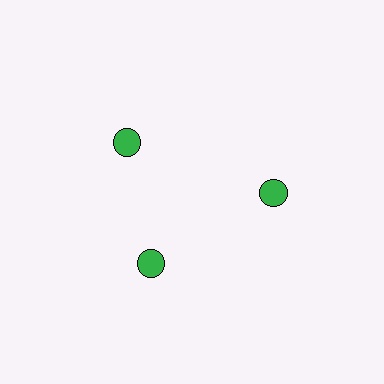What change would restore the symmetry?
The symmetry would be restored by rotating it back into even spacing with its neighbors so that all 3 circles sit at equal angles and equal distance from the center.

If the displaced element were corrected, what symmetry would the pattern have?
It would have 3-fold rotational symmetry — the pattern would map onto itself every 120 degrees.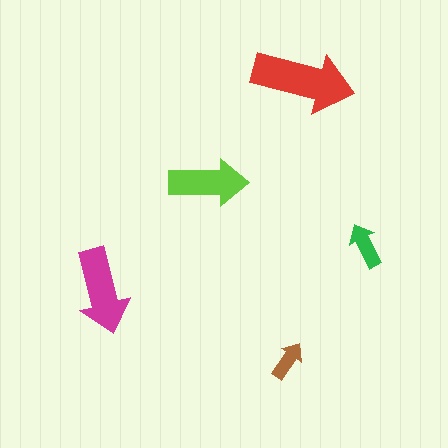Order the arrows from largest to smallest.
the red one, the magenta one, the lime one, the green one, the brown one.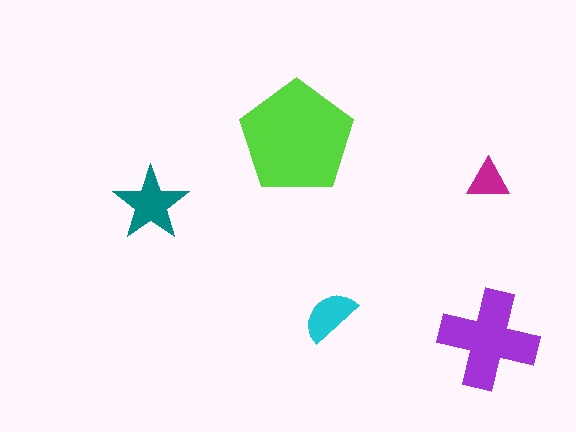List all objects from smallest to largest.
The magenta triangle, the cyan semicircle, the teal star, the purple cross, the lime pentagon.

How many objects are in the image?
There are 5 objects in the image.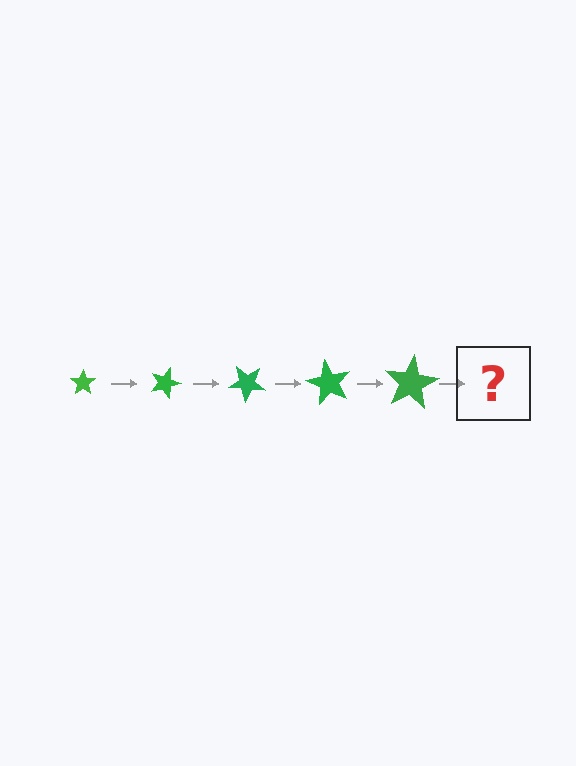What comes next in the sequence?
The next element should be a star, larger than the previous one and rotated 100 degrees from the start.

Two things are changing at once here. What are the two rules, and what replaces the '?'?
The two rules are that the star grows larger each step and it rotates 20 degrees each step. The '?' should be a star, larger than the previous one and rotated 100 degrees from the start.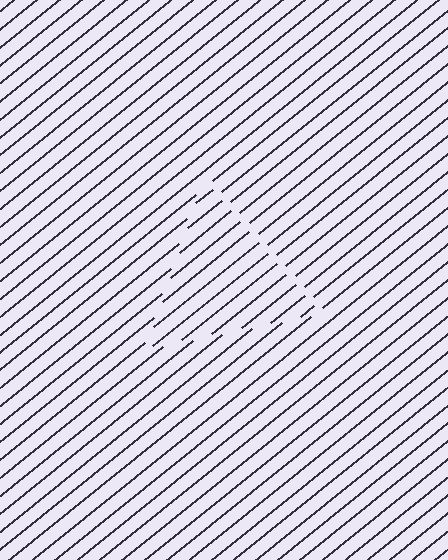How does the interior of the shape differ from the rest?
The interior of the shape contains the same grating, shifted by half a period — the contour is defined by the phase discontinuity where line-ends from the inner and outer gratings abut.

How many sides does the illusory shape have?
3 sides — the line-ends trace a triangle.